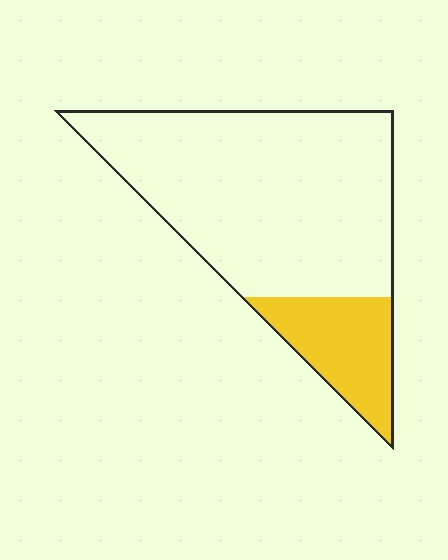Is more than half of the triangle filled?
No.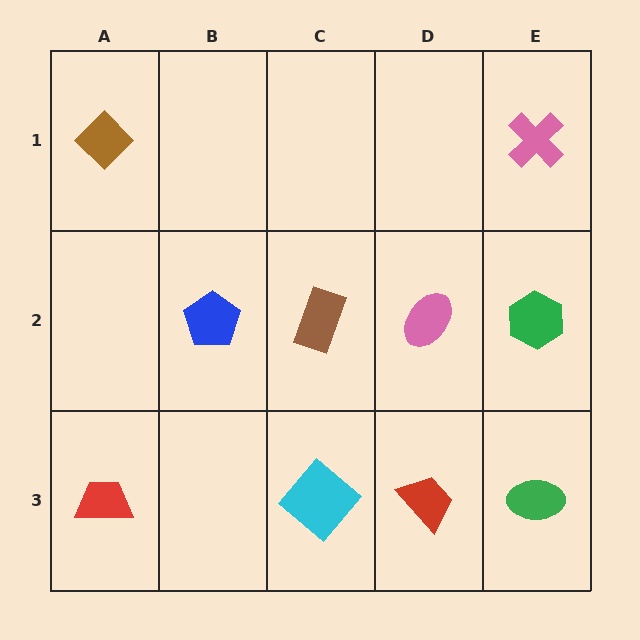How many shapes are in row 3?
4 shapes.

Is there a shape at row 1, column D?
No, that cell is empty.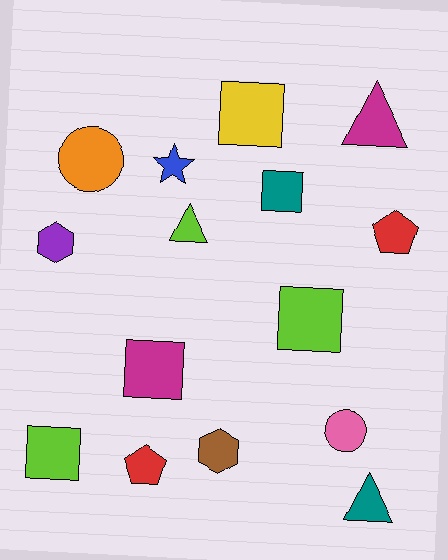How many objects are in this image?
There are 15 objects.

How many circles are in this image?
There are 2 circles.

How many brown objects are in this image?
There is 1 brown object.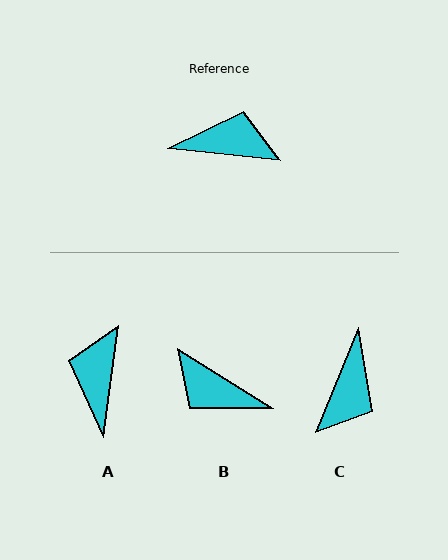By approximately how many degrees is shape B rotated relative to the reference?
Approximately 154 degrees counter-clockwise.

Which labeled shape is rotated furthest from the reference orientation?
B, about 154 degrees away.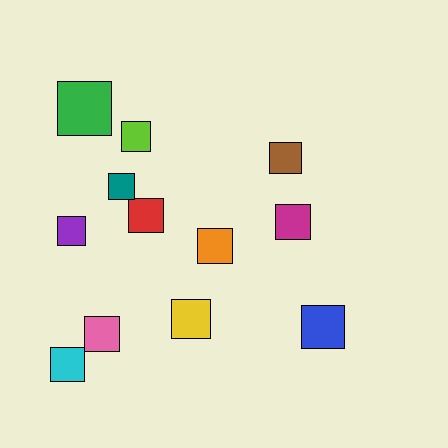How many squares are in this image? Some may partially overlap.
There are 12 squares.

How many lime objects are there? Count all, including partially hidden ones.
There is 1 lime object.